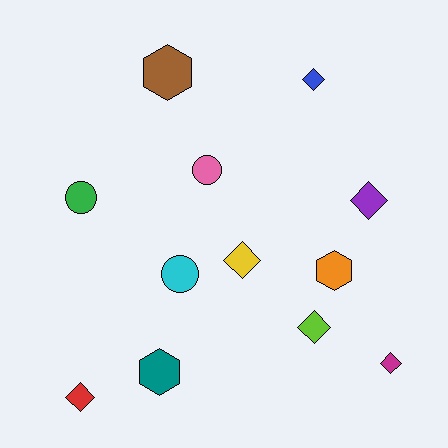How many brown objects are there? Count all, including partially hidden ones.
There is 1 brown object.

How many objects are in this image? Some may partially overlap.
There are 12 objects.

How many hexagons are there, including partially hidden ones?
There are 3 hexagons.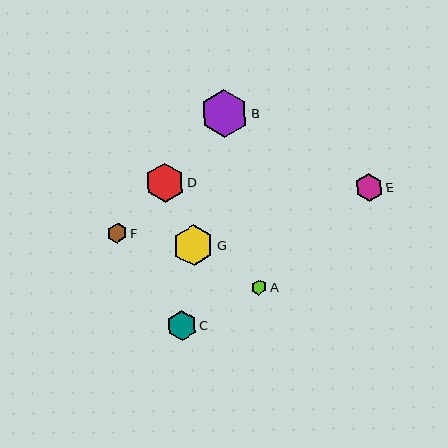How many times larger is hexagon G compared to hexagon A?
Hexagon G is approximately 2.7 times the size of hexagon A.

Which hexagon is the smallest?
Hexagon A is the smallest with a size of approximately 16 pixels.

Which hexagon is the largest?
Hexagon B is the largest with a size of approximately 47 pixels.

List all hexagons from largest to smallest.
From largest to smallest: B, G, D, C, E, F, A.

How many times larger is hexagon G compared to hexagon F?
Hexagon G is approximately 2.1 times the size of hexagon F.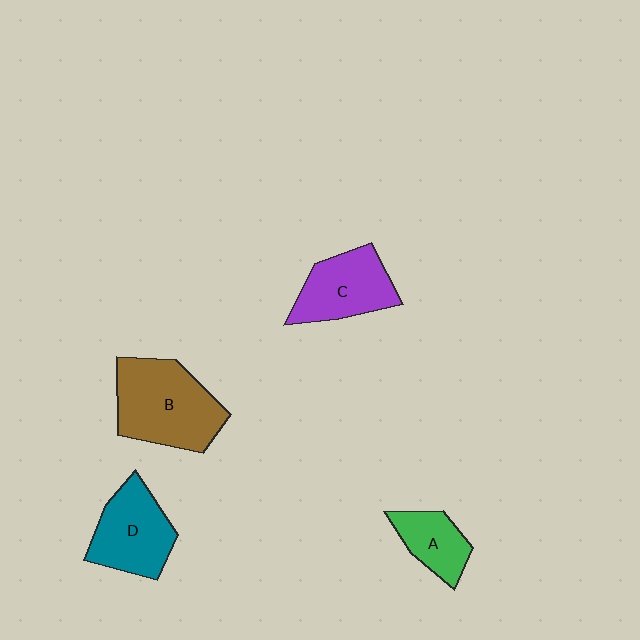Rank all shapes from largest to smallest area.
From largest to smallest: B (brown), D (teal), C (purple), A (green).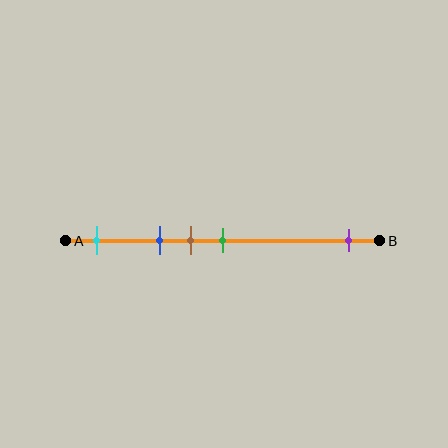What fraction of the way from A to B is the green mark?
The green mark is approximately 50% (0.5) of the way from A to B.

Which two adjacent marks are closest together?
The brown and green marks are the closest adjacent pair.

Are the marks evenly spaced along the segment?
No, the marks are not evenly spaced.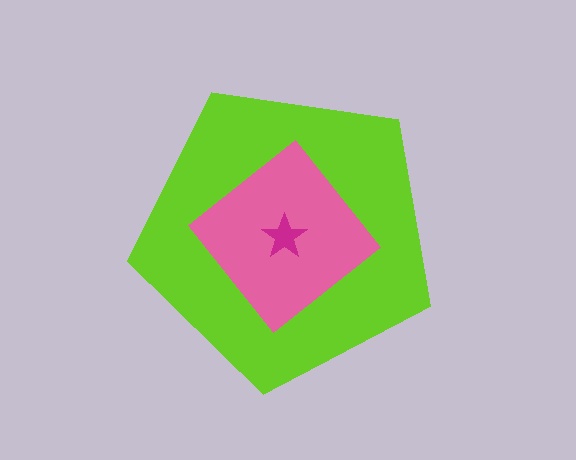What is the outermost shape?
The lime pentagon.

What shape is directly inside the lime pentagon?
The pink diamond.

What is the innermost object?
The magenta star.